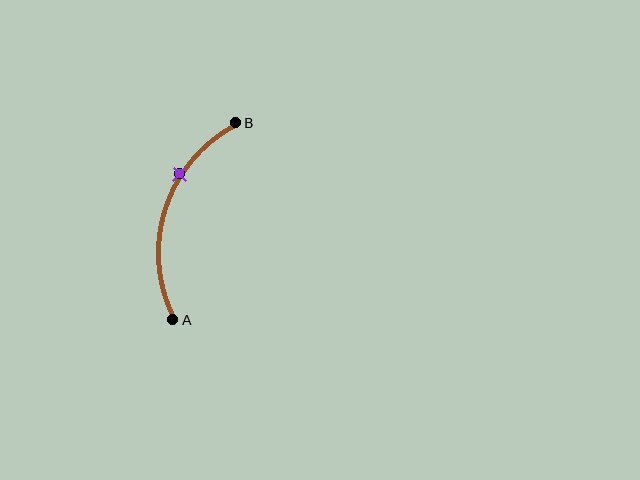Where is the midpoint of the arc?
The arc midpoint is the point on the curve farthest from the straight line joining A and B. It sits to the left of that line.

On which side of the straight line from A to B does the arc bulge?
The arc bulges to the left of the straight line connecting A and B.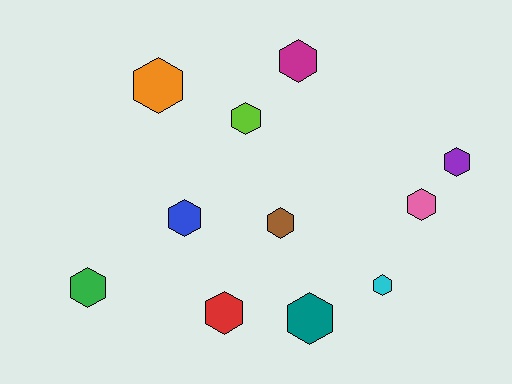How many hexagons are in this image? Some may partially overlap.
There are 11 hexagons.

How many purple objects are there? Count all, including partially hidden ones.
There is 1 purple object.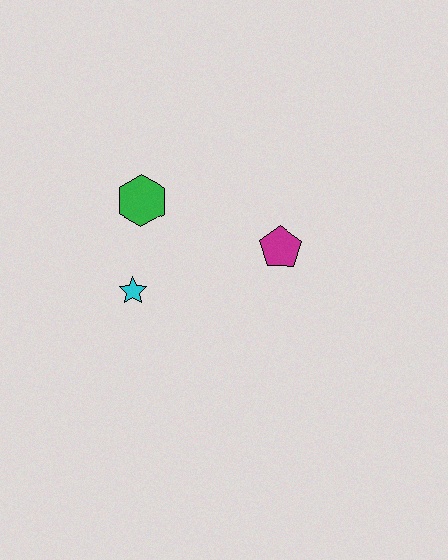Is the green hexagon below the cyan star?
No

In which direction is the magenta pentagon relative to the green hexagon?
The magenta pentagon is to the right of the green hexagon.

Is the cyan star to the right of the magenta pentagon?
No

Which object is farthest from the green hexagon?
The magenta pentagon is farthest from the green hexagon.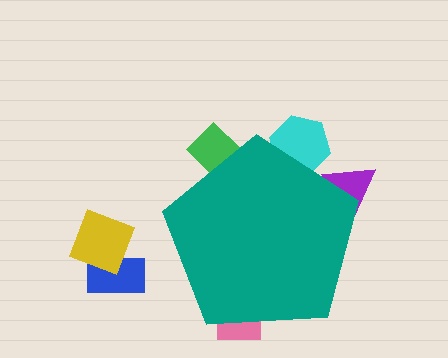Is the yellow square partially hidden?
No, the yellow square is fully visible.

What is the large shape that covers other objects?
A teal pentagon.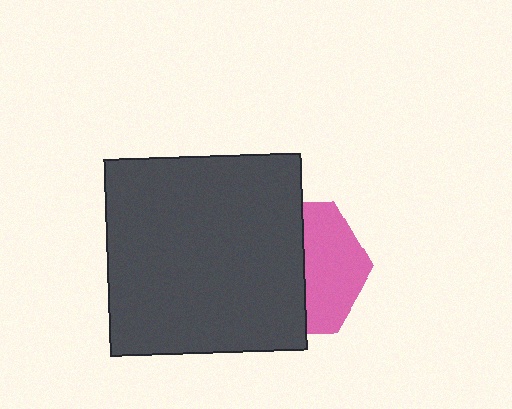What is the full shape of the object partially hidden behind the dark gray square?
The partially hidden object is a pink hexagon.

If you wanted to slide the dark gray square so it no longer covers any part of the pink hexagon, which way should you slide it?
Slide it left — that is the most direct way to separate the two shapes.